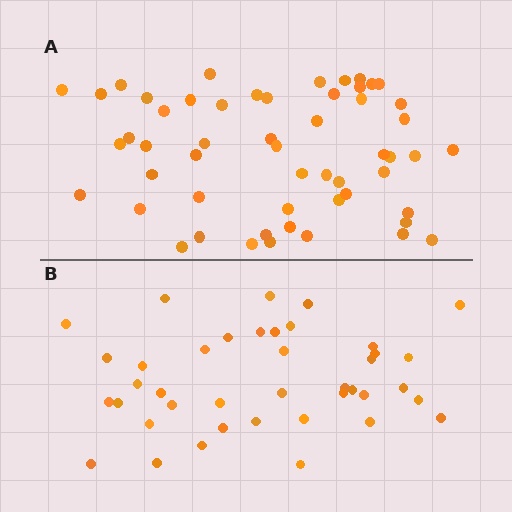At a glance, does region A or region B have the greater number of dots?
Region A (the top region) has more dots.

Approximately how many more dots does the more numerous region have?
Region A has approximately 15 more dots than region B.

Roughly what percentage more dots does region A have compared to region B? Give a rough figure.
About 35% more.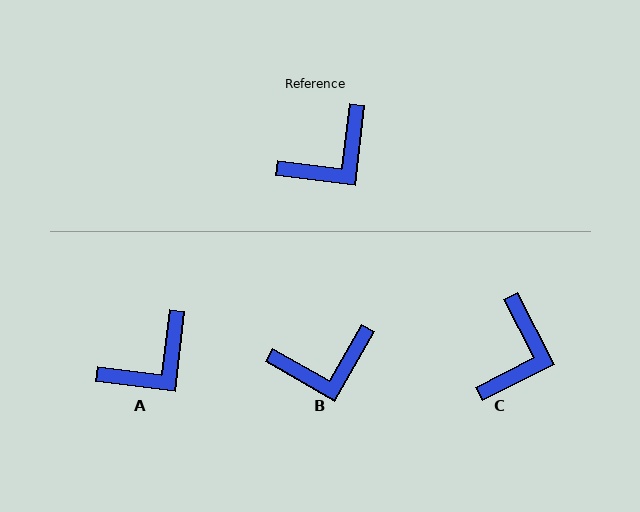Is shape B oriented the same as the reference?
No, it is off by about 23 degrees.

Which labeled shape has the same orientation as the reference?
A.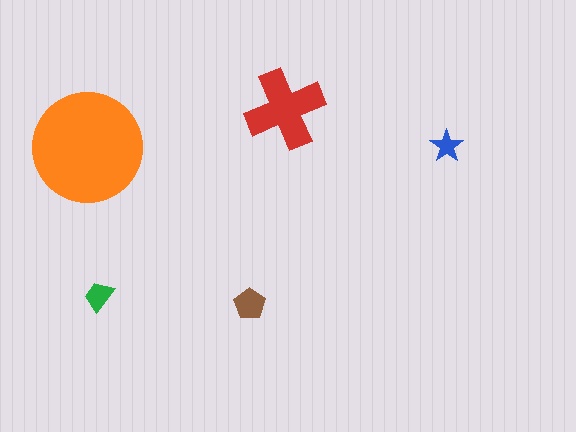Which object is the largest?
The orange circle.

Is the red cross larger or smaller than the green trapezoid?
Larger.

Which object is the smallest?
The blue star.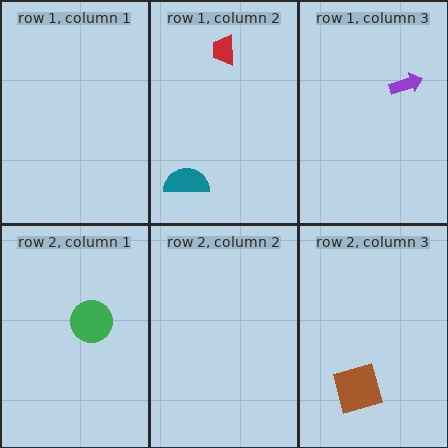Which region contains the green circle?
The row 2, column 1 region.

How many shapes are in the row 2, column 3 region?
1.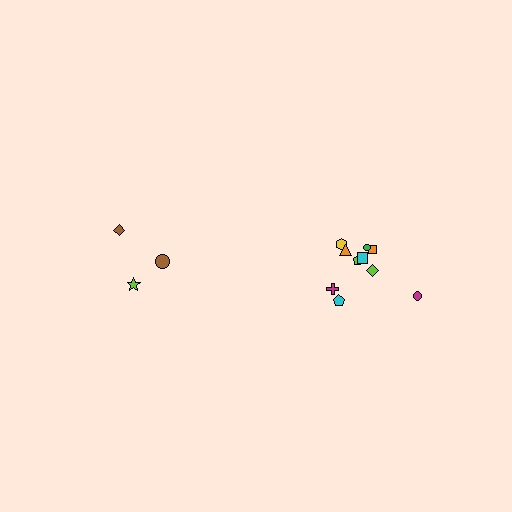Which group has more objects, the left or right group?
The right group.